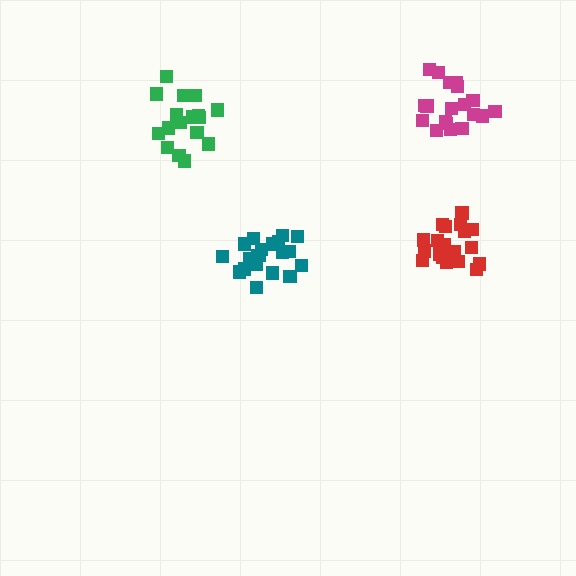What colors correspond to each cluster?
The clusters are colored: red, teal, green, magenta.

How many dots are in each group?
Group 1: 20 dots, Group 2: 20 dots, Group 3: 17 dots, Group 4: 19 dots (76 total).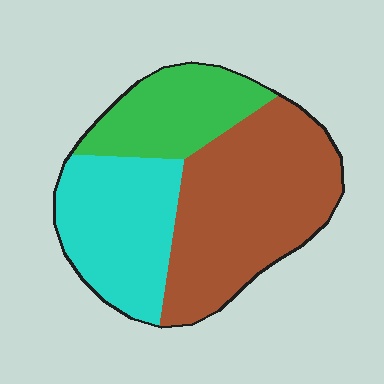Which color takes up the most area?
Brown, at roughly 45%.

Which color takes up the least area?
Green, at roughly 20%.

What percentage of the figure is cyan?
Cyan takes up about one third (1/3) of the figure.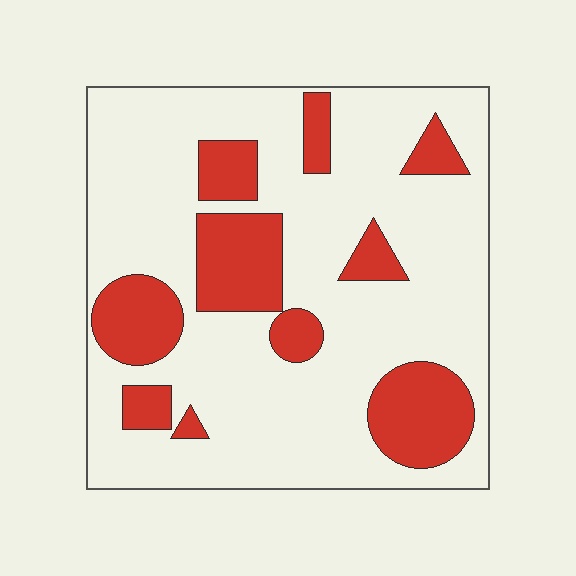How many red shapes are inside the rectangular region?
10.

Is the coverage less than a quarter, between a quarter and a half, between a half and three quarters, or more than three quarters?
Less than a quarter.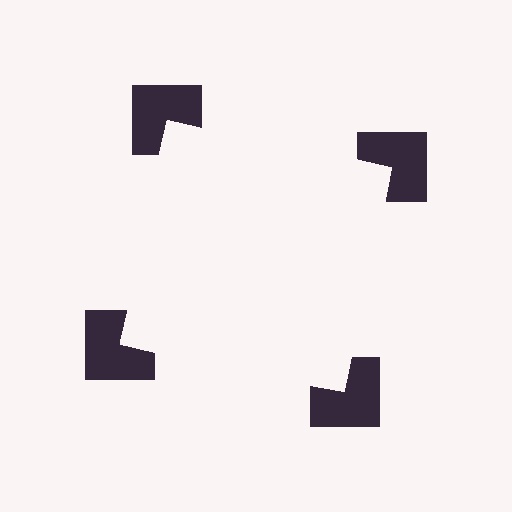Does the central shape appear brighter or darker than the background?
It typically appears slightly brighter than the background, even though no actual brightness change is drawn.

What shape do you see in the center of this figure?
An illusory square — its edges are inferred from the aligned wedge cuts in the notched squares, not physically drawn.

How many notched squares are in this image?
There are 4 — one at each vertex of the illusory square.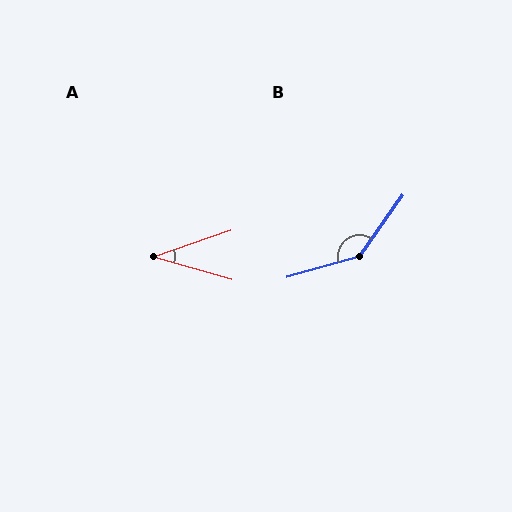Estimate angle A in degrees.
Approximately 35 degrees.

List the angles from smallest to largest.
A (35°), B (141°).